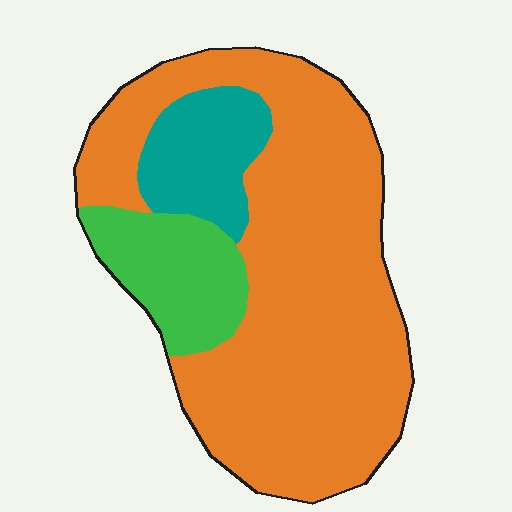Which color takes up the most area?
Orange, at roughly 70%.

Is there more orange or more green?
Orange.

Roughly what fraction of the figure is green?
Green covers around 15% of the figure.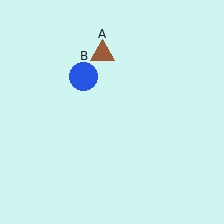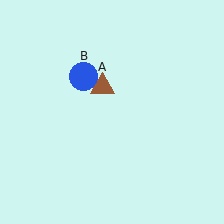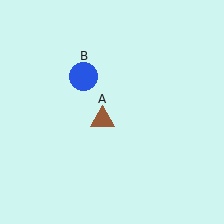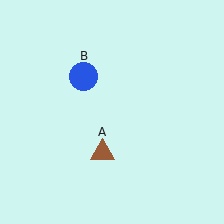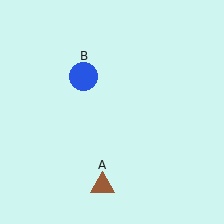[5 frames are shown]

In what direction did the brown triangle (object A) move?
The brown triangle (object A) moved down.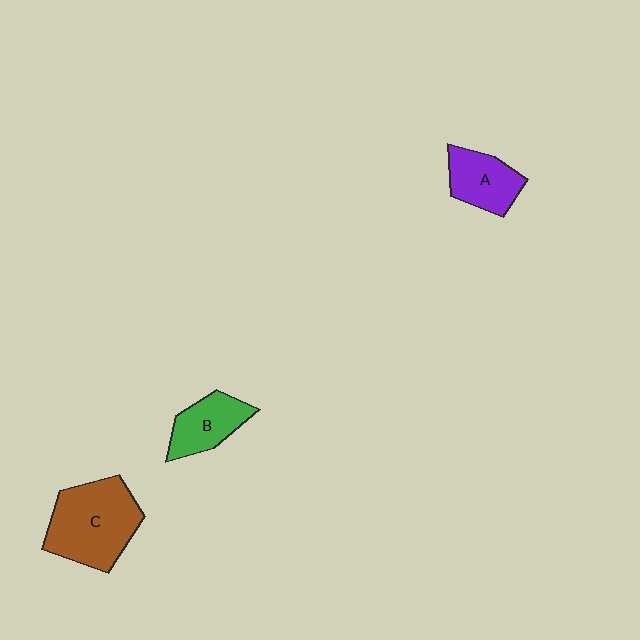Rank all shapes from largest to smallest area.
From largest to smallest: C (brown), A (purple), B (green).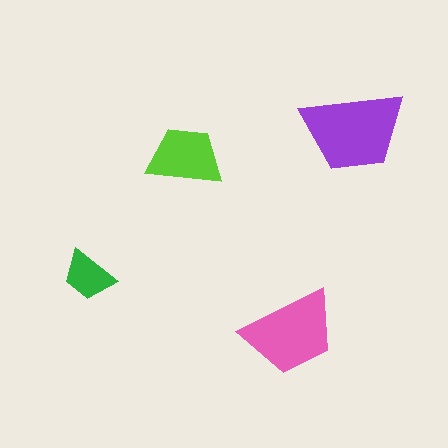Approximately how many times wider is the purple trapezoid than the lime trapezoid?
About 1.5 times wider.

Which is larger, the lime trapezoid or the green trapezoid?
The lime one.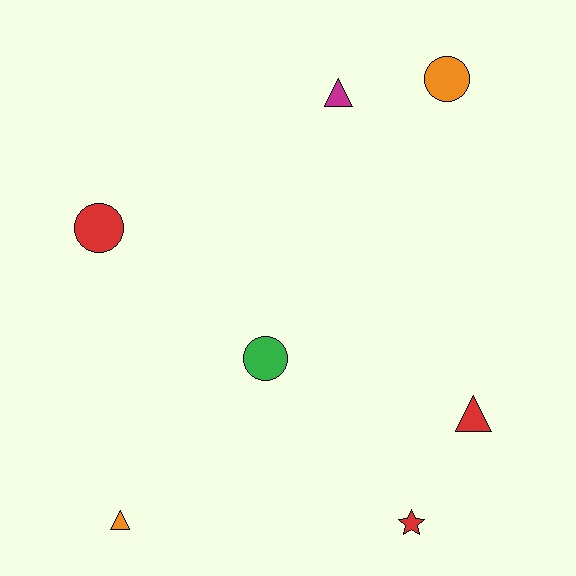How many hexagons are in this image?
There are no hexagons.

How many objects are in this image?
There are 7 objects.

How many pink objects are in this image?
There are no pink objects.